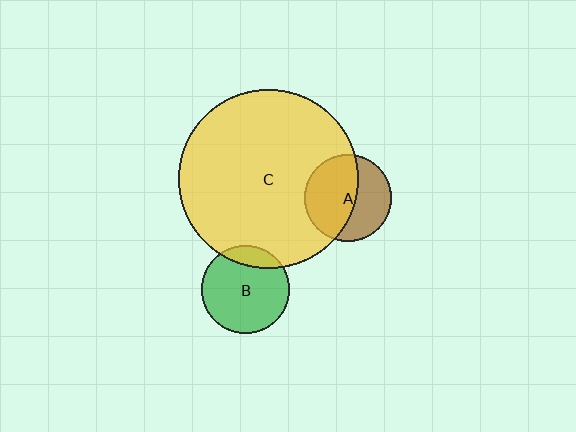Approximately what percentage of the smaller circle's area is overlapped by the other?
Approximately 15%.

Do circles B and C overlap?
Yes.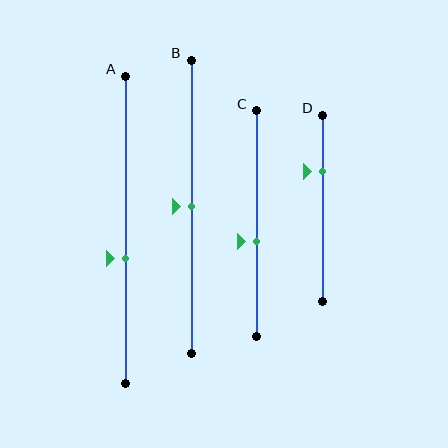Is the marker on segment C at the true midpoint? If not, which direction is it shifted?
No, the marker on segment C is shifted downward by about 8% of the segment length.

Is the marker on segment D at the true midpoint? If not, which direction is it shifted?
No, the marker on segment D is shifted upward by about 20% of the segment length.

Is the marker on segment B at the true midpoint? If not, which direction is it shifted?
Yes, the marker on segment B is at the true midpoint.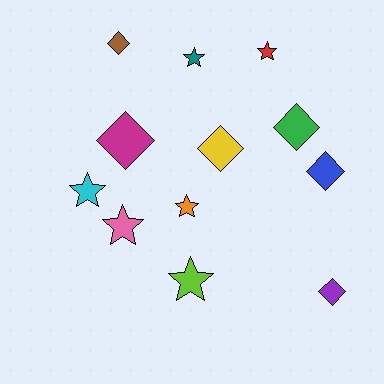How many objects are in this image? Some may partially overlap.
There are 12 objects.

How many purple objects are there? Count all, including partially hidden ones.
There is 1 purple object.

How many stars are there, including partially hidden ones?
There are 6 stars.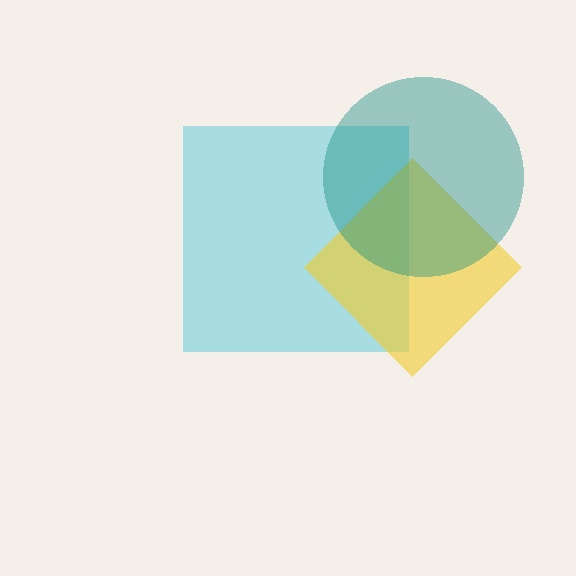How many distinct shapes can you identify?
There are 3 distinct shapes: a cyan square, a yellow diamond, a teal circle.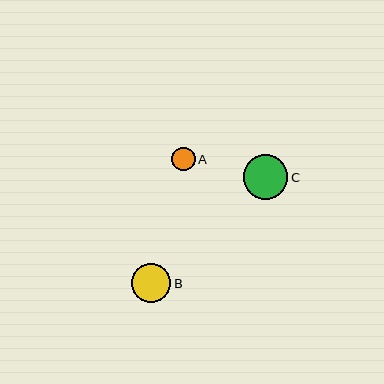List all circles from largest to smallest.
From largest to smallest: C, B, A.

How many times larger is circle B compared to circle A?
Circle B is approximately 1.7 times the size of circle A.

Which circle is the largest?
Circle C is the largest with a size of approximately 44 pixels.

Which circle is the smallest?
Circle A is the smallest with a size of approximately 24 pixels.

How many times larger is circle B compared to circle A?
Circle B is approximately 1.7 times the size of circle A.